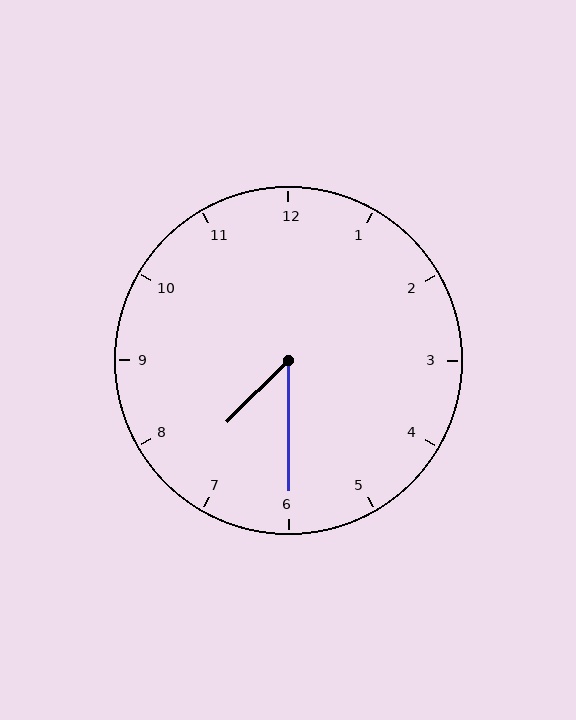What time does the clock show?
7:30.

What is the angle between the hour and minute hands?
Approximately 45 degrees.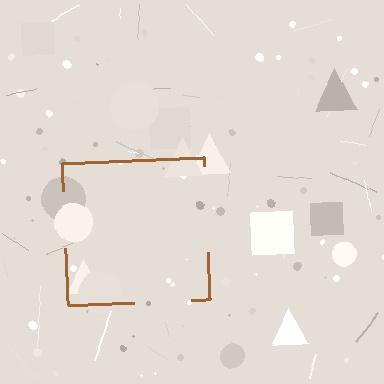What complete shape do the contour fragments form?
The contour fragments form a square.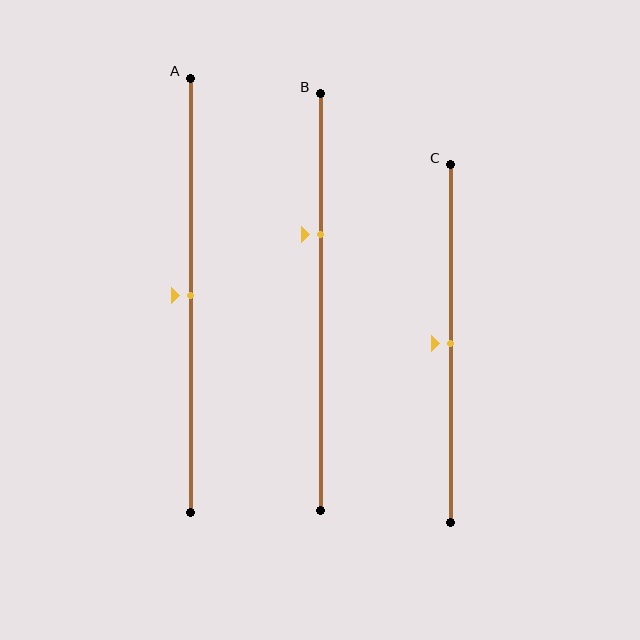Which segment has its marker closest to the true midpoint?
Segment A has its marker closest to the true midpoint.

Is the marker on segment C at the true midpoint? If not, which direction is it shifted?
Yes, the marker on segment C is at the true midpoint.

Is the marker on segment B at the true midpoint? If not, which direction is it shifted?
No, the marker on segment B is shifted upward by about 16% of the segment length.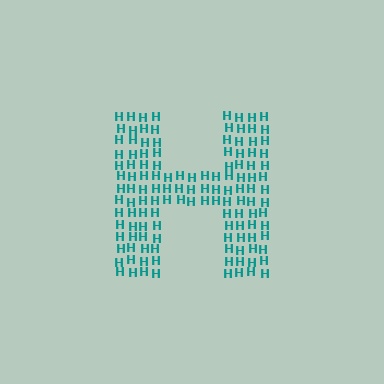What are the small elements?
The small elements are letter H's.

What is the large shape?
The large shape is the letter H.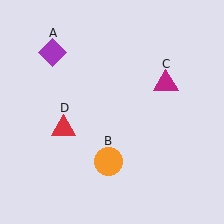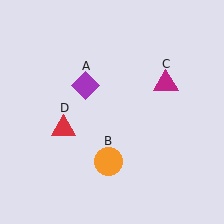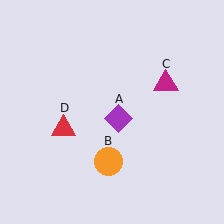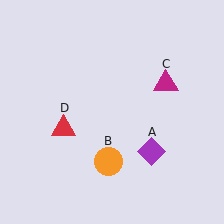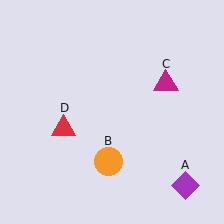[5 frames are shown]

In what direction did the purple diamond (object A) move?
The purple diamond (object A) moved down and to the right.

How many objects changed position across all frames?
1 object changed position: purple diamond (object A).